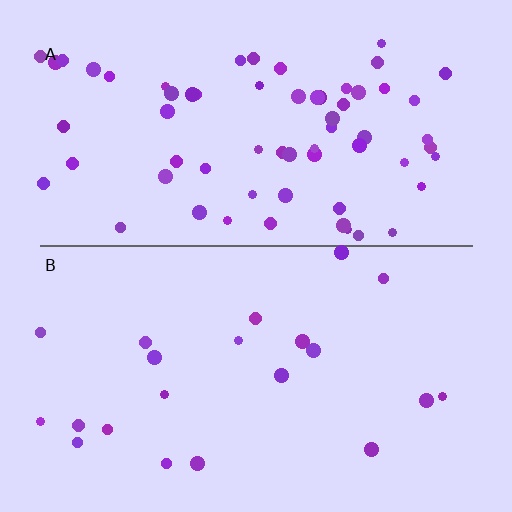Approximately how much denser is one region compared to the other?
Approximately 3.1× — region A over region B.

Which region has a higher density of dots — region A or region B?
A (the top).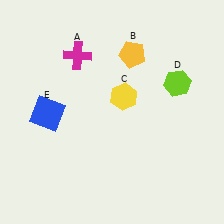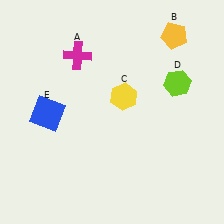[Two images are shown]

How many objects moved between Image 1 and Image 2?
1 object moved between the two images.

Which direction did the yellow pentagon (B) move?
The yellow pentagon (B) moved right.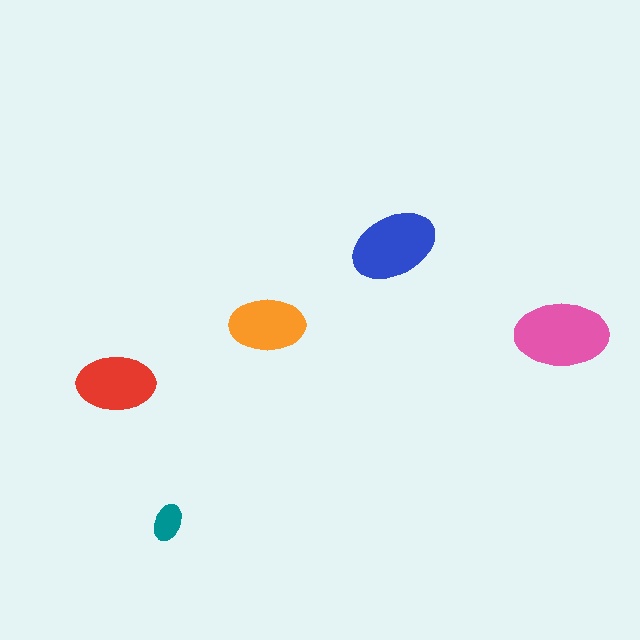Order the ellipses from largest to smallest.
the pink one, the blue one, the red one, the orange one, the teal one.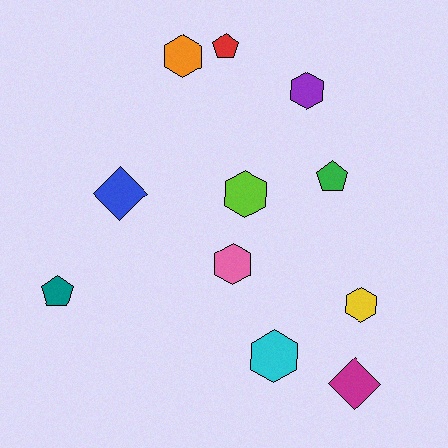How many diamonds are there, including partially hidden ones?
There are 2 diamonds.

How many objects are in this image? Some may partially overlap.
There are 11 objects.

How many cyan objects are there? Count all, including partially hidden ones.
There is 1 cyan object.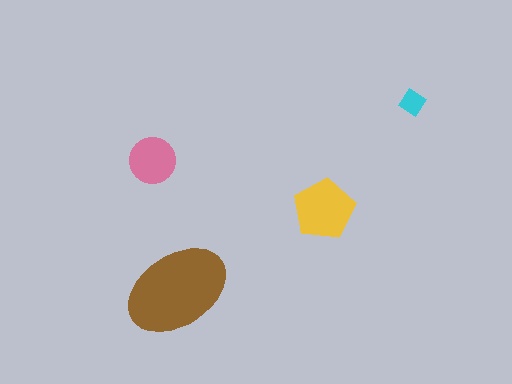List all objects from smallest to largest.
The cyan diamond, the pink circle, the yellow pentagon, the brown ellipse.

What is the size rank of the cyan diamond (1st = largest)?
4th.